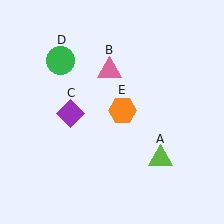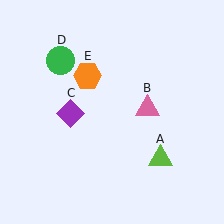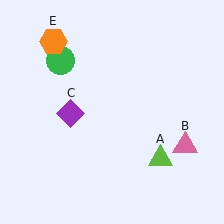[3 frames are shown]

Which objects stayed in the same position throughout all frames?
Lime triangle (object A) and purple diamond (object C) and green circle (object D) remained stationary.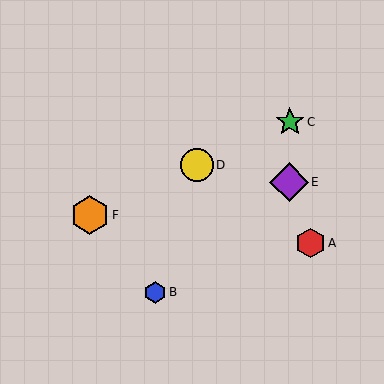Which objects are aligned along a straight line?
Objects C, D, F are aligned along a straight line.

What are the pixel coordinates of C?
Object C is at (290, 122).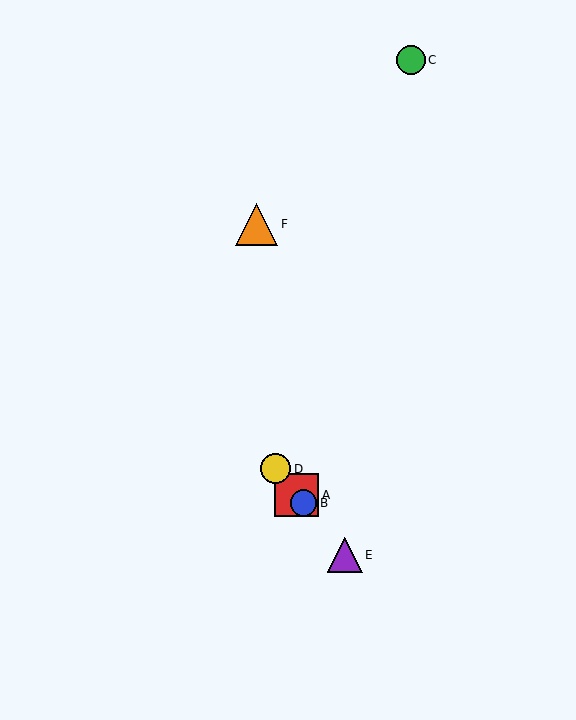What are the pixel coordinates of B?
Object B is at (303, 503).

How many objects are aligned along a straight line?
4 objects (A, B, D, E) are aligned along a straight line.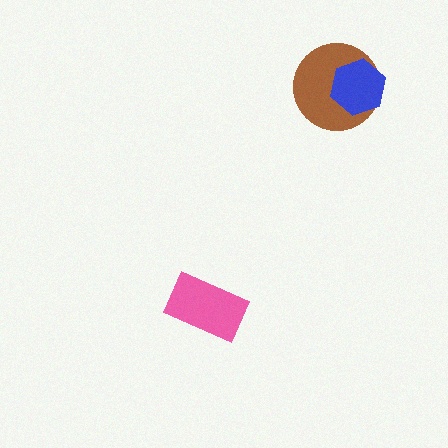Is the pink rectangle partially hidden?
No, no other shape covers it.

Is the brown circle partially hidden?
Yes, it is partially covered by another shape.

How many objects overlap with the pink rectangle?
0 objects overlap with the pink rectangle.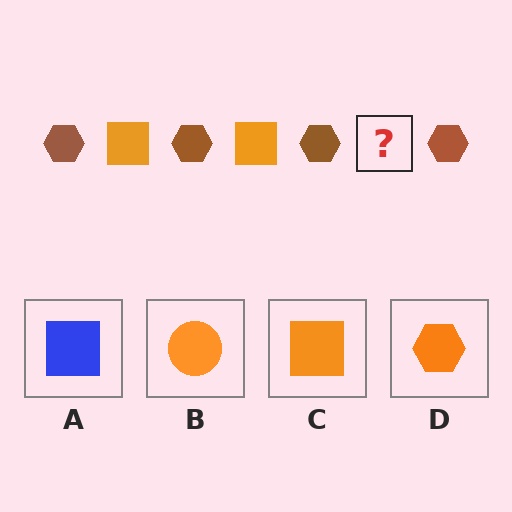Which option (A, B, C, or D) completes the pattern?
C.